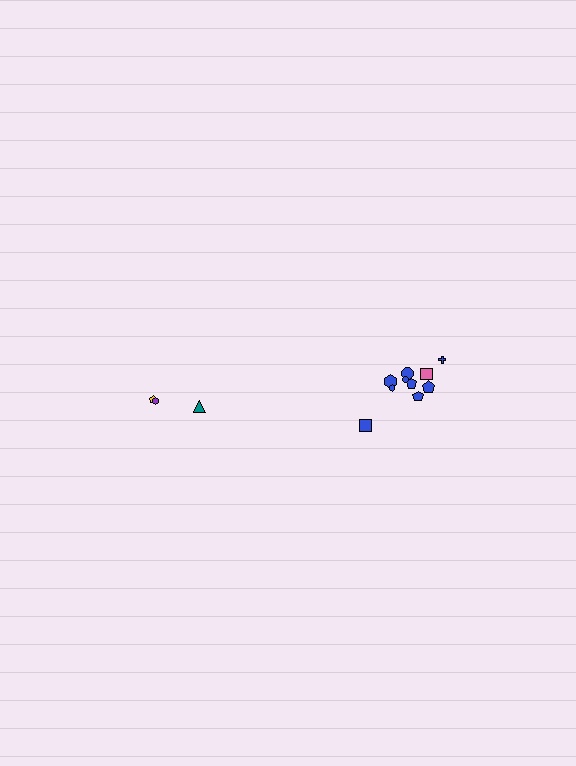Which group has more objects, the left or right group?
The right group.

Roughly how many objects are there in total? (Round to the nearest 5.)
Roughly 15 objects in total.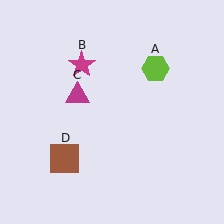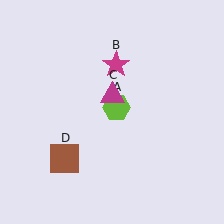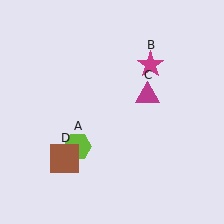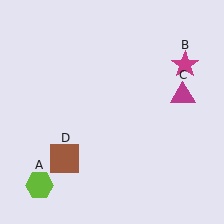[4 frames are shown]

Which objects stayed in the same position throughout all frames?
Brown square (object D) remained stationary.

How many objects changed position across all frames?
3 objects changed position: lime hexagon (object A), magenta star (object B), magenta triangle (object C).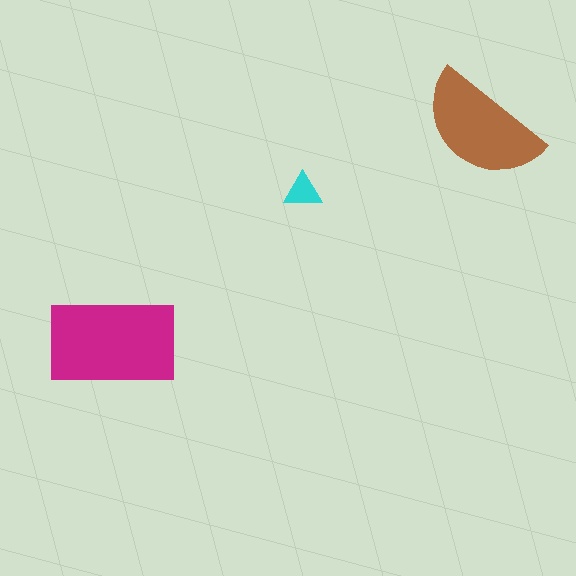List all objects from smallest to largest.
The cyan triangle, the brown semicircle, the magenta rectangle.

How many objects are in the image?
There are 3 objects in the image.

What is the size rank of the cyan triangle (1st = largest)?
3rd.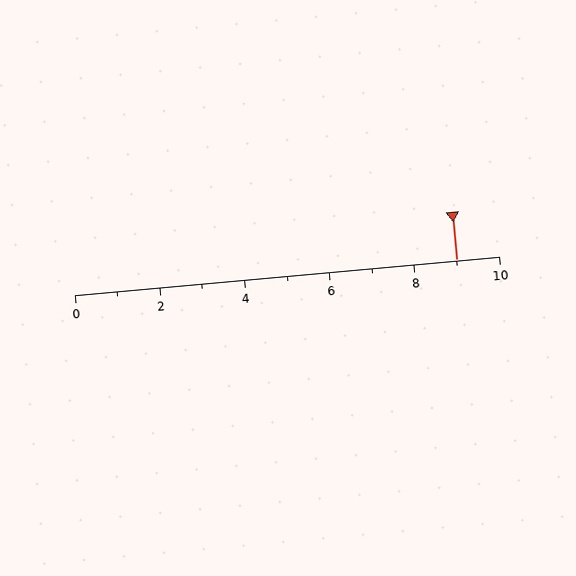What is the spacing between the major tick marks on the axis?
The major ticks are spaced 2 apart.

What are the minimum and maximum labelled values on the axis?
The axis runs from 0 to 10.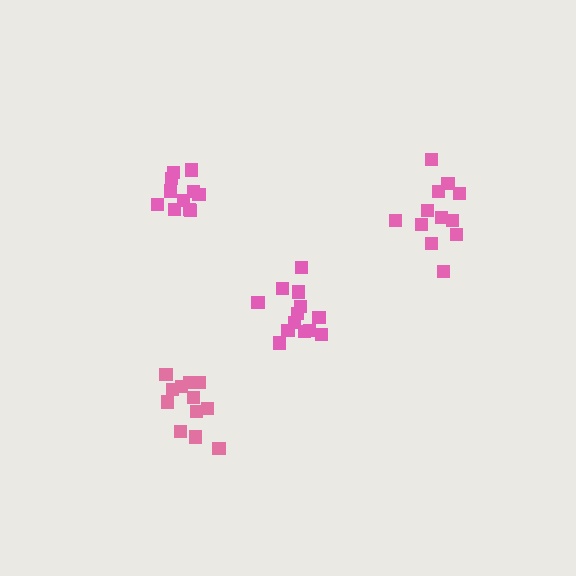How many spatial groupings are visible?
There are 4 spatial groupings.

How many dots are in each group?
Group 1: 11 dots, Group 2: 12 dots, Group 3: 13 dots, Group 4: 13 dots (49 total).